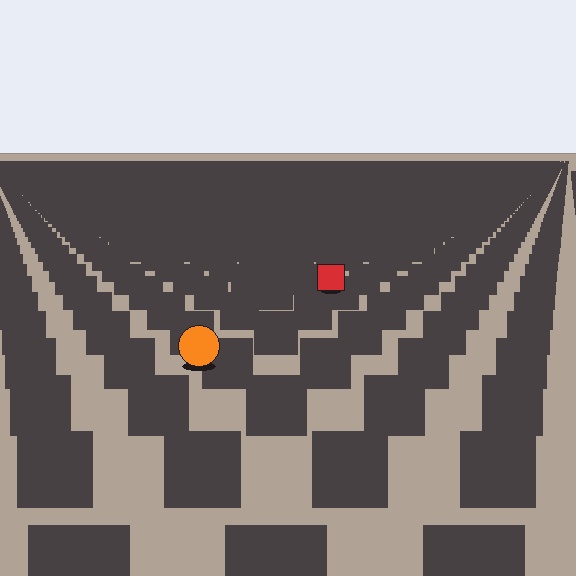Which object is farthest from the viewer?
The red square is farthest from the viewer. It appears smaller and the ground texture around it is denser.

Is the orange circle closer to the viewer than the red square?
Yes. The orange circle is closer — you can tell from the texture gradient: the ground texture is coarser near it.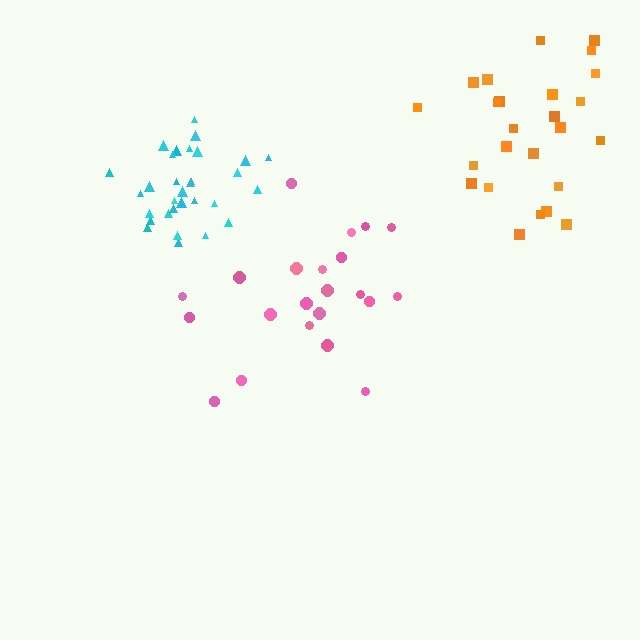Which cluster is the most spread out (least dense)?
Pink.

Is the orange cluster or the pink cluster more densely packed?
Orange.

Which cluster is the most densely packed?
Cyan.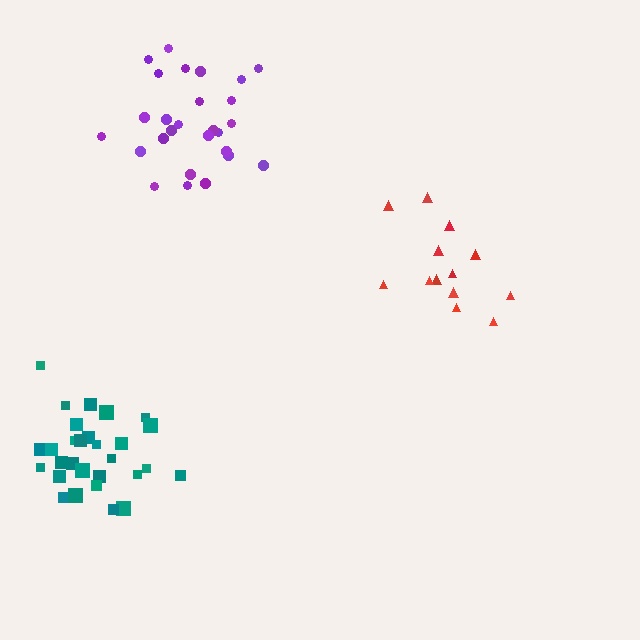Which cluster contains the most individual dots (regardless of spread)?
Teal (29).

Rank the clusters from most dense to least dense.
teal, purple, red.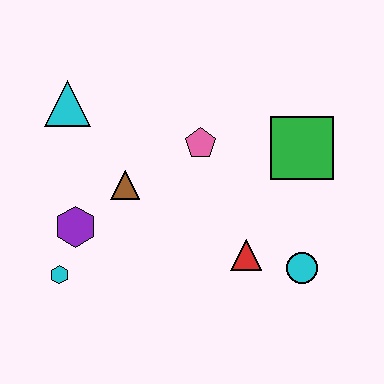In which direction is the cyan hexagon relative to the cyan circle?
The cyan hexagon is to the left of the cyan circle.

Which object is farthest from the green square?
The cyan hexagon is farthest from the green square.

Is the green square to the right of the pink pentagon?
Yes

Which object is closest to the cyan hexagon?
The purple hexagon is closest to the cyan hexagon.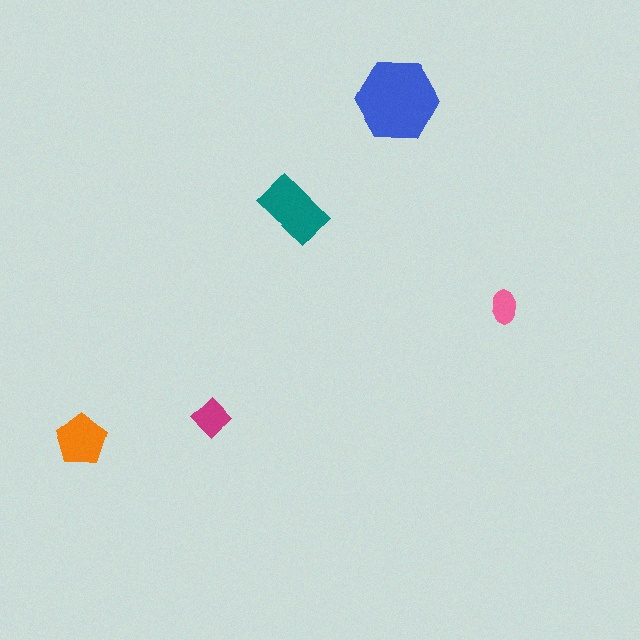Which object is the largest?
The blue hexagon.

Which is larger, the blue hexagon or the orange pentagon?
The blue hexagon.